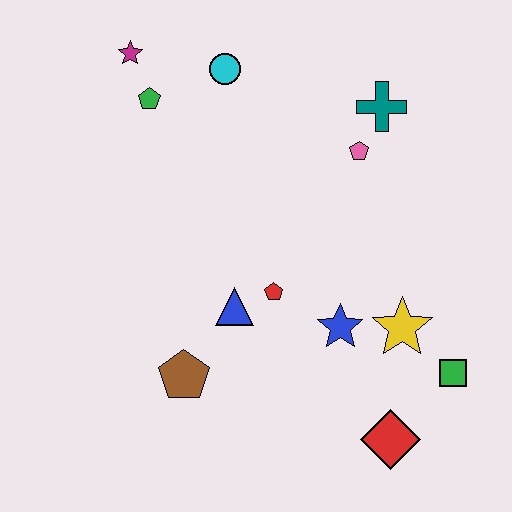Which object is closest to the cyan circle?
The green pentagon is closest to the cyan circle.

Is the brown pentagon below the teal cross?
Yes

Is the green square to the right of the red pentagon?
Yes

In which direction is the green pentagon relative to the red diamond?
The green pentagon is above the red diamond.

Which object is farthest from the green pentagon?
The red diamond is farthest from the green pentagon.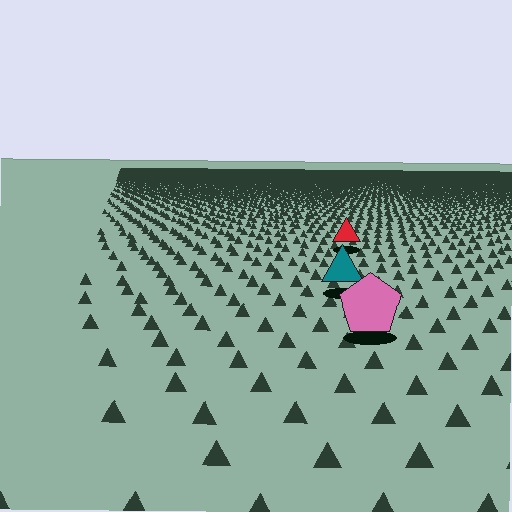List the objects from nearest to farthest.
From nearest to farthest: the pink pentagon, the teal triangle, the red triangle.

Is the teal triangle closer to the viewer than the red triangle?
Yes. The teal triangle is closer — you can tell from the texture gradient: the ground texture is coarser near it.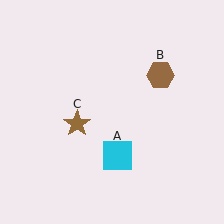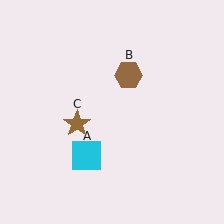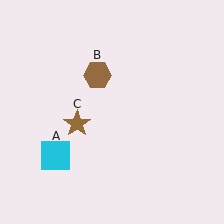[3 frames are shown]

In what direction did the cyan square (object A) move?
The cyan square (object A) moved left.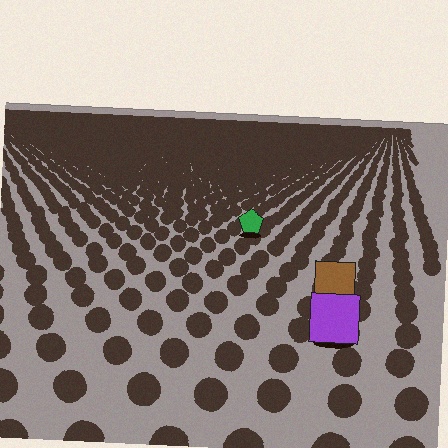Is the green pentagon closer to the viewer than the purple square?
No. The purple square is closer — you can tell from the texture gradient: the ground texture is coarser near it.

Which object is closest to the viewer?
The purple square is closest. The texture marks near it are larger and more spread out.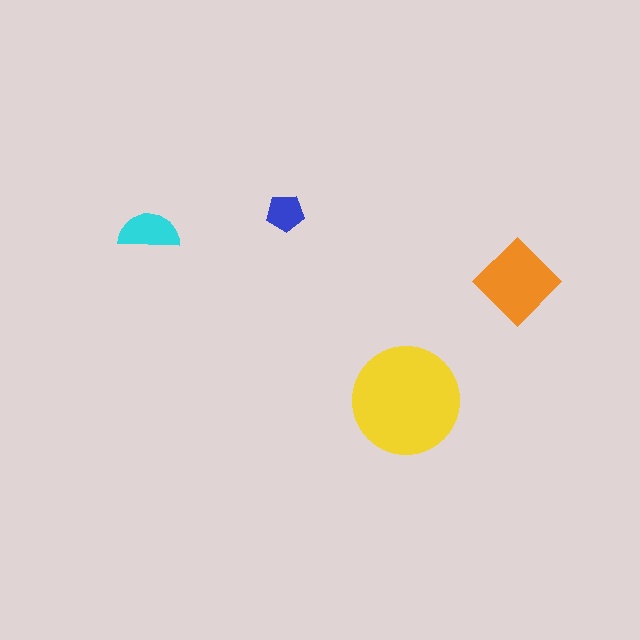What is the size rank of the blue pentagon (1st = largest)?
4th.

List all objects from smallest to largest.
The blue pentagon, the cyan semicircle, the orange diamond, the yellow circle.